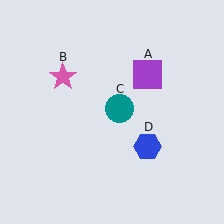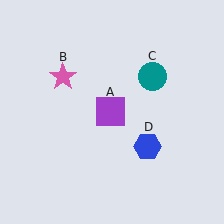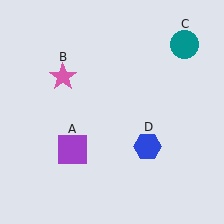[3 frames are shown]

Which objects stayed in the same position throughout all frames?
Pink star (object B) and blue hexagon (object D) remained stationary.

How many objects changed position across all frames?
2 objects changed position: purple square (object A), teal circle (object C).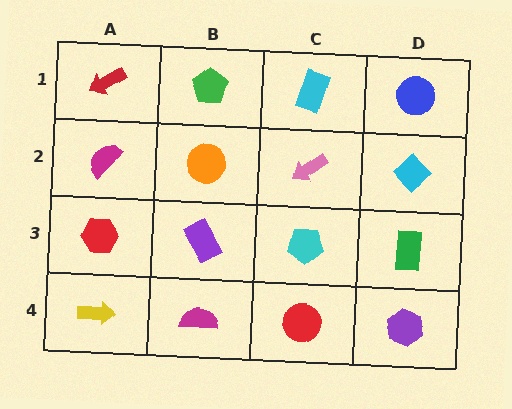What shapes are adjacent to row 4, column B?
A purple rectangle (row 3, column B), a yellow arrow (row 4, column A), a red circle (row 4, column C).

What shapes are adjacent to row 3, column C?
A pink arrow (row 2, column C), a red circle (row 4, column C), a purple rectangle (row 3, column B), a green rectangle (row 3, column D).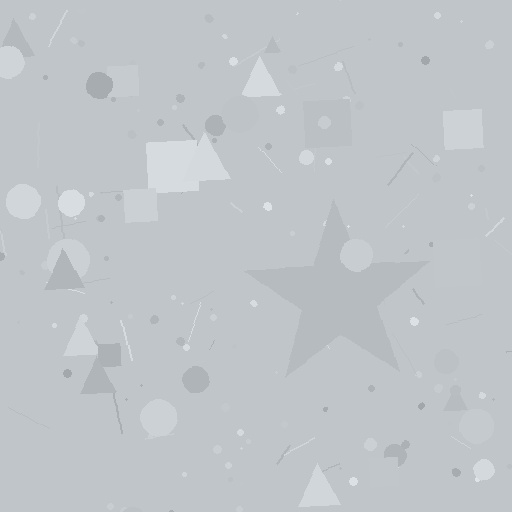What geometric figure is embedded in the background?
A star is embedded in the background.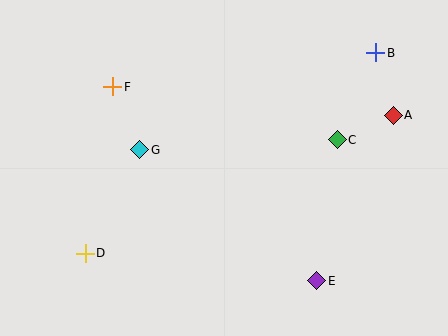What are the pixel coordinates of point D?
Point D is at (85, 253).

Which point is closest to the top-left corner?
Point F is closest to the top-left corner.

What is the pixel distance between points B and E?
The distance between B and E is 235 pixels.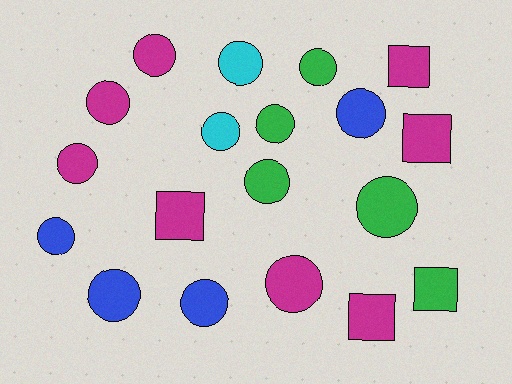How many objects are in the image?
There are 19 objects.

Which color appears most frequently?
Magenta, with 8 objects.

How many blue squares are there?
There are no blue squares.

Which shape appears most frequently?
Circle, with 14 objects.